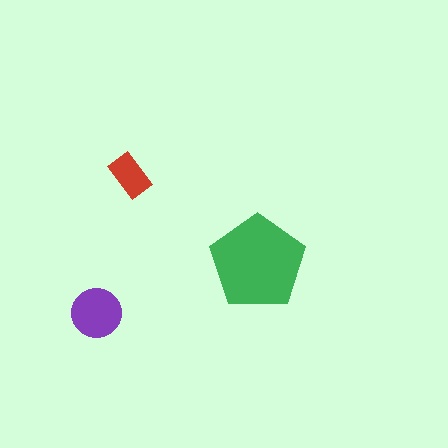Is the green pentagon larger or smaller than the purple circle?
Larger.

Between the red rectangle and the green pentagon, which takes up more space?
The green pentagon.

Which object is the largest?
The green pentagon.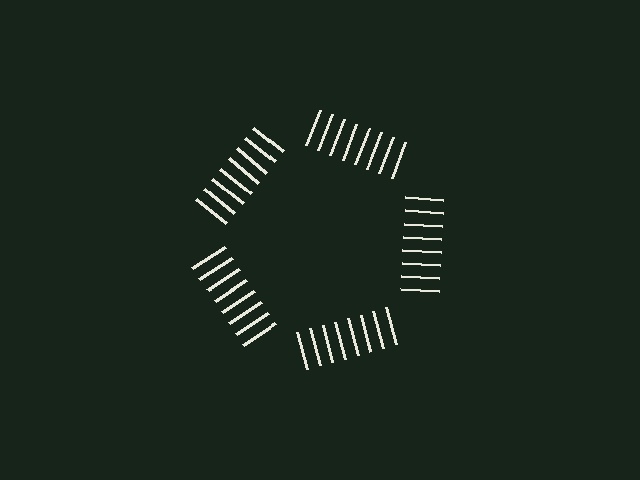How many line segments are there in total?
40 — 8 along each of the 5 edges.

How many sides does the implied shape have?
5 sides — the line-ends trace a pentagon.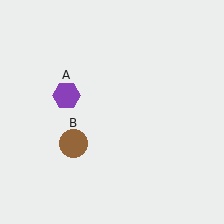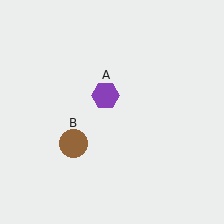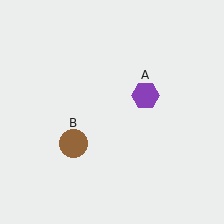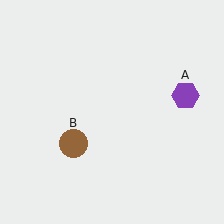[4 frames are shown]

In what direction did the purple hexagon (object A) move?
The purple hexagon (object A) moved right.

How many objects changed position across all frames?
1 object changed position: purple hexagon (object A).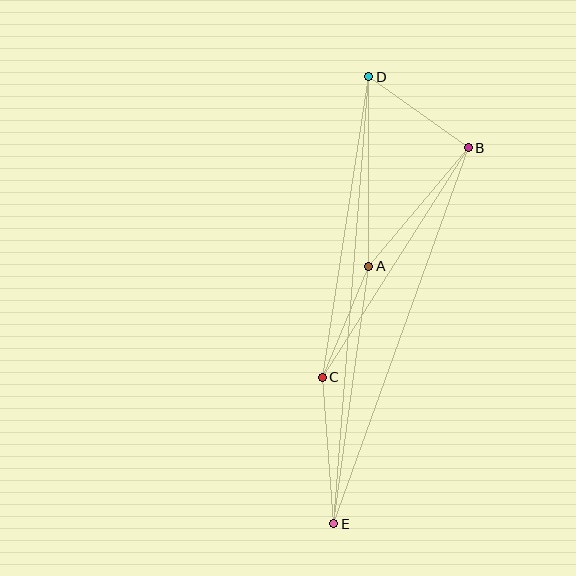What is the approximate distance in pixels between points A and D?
The distance between A and D is approximately 190 pixels.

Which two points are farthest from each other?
Points D and E are farthest from each other.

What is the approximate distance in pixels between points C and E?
The distance between C and E is approximately 147 pixels.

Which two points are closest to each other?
Points A and C are closest to each other.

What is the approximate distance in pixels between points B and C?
The distance between B and C is approximately 272 pixels.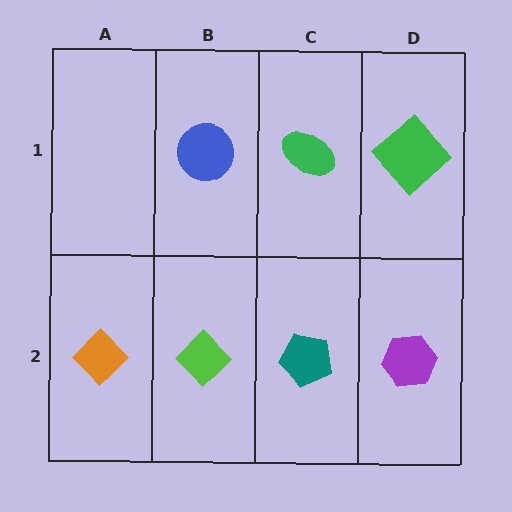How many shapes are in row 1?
3 shapes.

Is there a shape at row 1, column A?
No, that cell is empty.